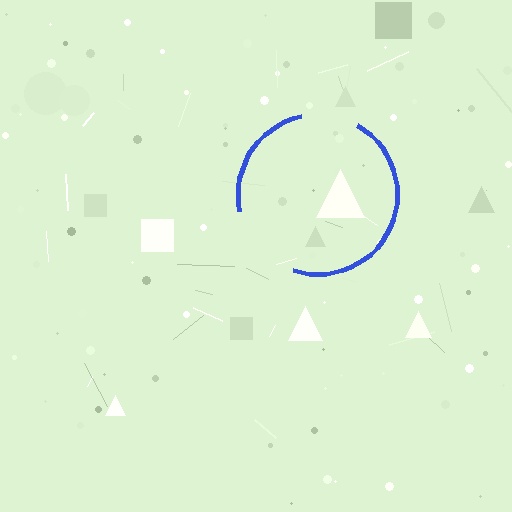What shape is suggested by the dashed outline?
The dashed outline suggests a circle.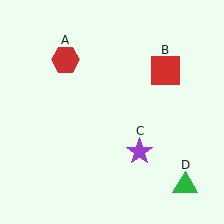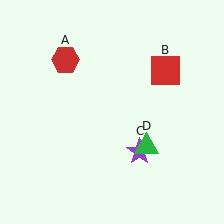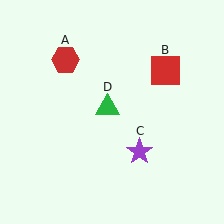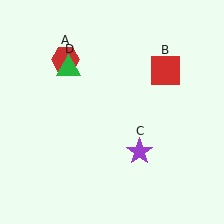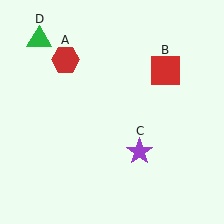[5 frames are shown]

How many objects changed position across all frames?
1 object changed position: green triangle (object D).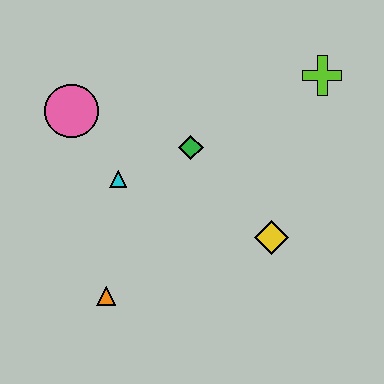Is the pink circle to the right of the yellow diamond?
No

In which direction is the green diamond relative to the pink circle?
The green diamond is to the right of the pink circle.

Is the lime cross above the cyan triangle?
Yes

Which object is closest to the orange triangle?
The cyan triangle is closest to the orange triangle.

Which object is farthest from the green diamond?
The orange triangle is farthest from the green diamond.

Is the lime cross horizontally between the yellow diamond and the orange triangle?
No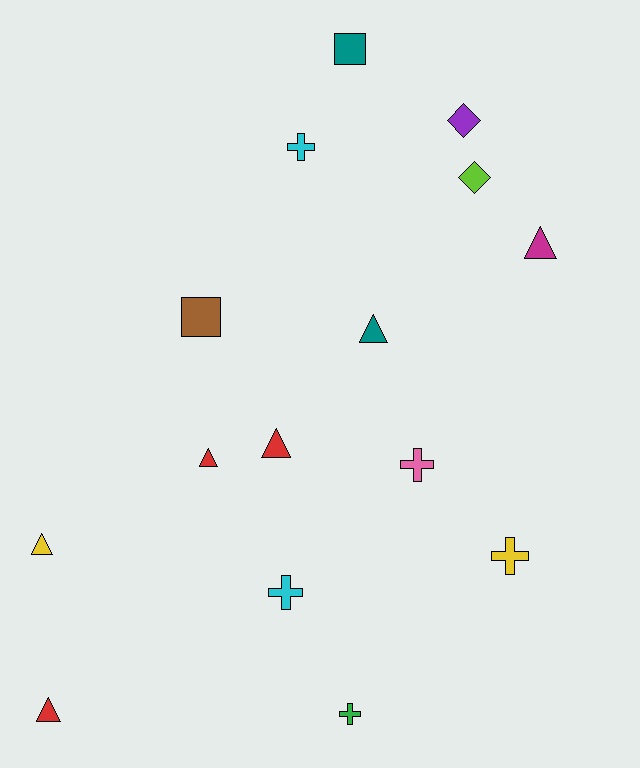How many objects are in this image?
There are 15 objects.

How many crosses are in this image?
There are 5 crosses.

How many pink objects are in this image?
There is 1 pink object.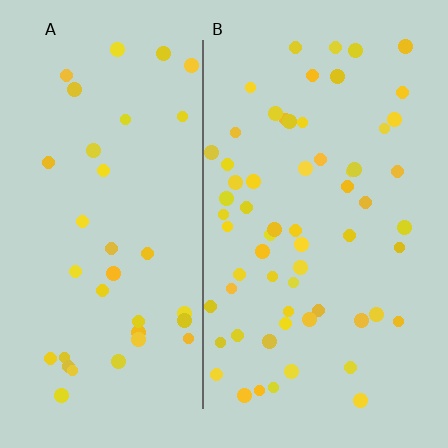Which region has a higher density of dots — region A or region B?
B (the right).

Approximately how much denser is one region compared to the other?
Approximately 1.7× — region B over region A.